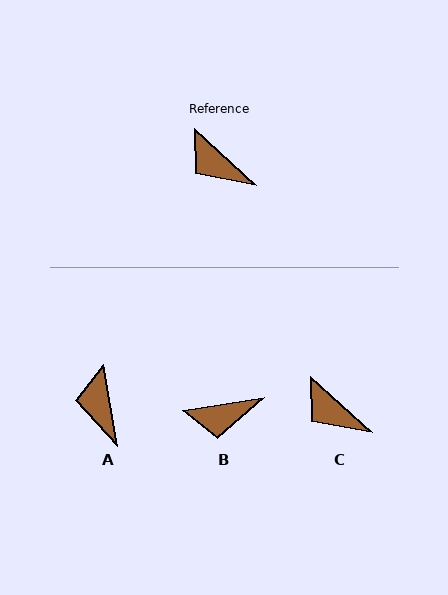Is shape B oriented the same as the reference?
No, it is off by about 52 degrees.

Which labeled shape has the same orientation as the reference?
C.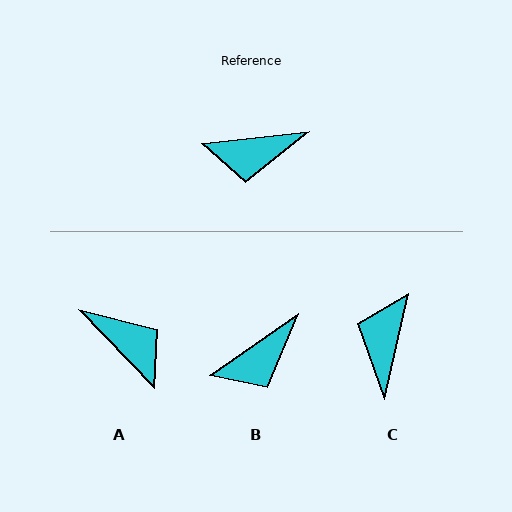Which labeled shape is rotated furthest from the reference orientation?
A, about 128 degrees away.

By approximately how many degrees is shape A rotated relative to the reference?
Approximately 128 degrees counter-clockwise.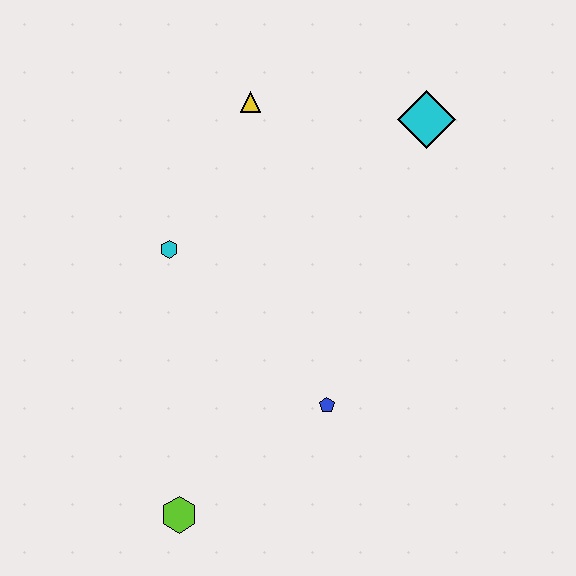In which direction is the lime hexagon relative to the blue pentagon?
The lime hexagon is to the left of the blue pentagon.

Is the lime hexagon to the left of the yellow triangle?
Yes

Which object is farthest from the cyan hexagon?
The cyan diamond is farthest from the cyan hexagon.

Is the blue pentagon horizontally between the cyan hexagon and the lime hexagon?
No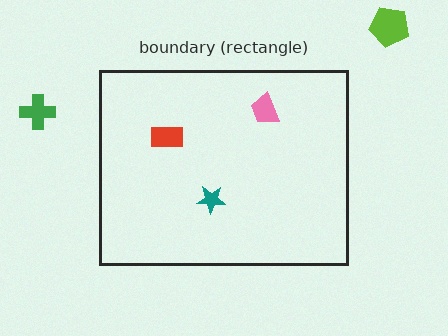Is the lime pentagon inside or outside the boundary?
Outside.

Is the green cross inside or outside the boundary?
Outside.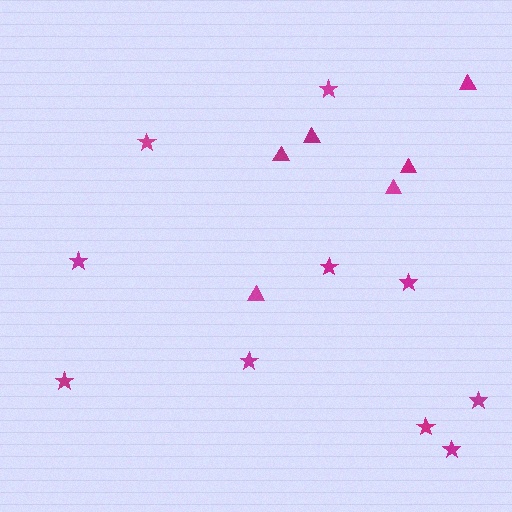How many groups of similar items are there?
There are 2 groups: one group of stars (10) and one group of triangles (6).